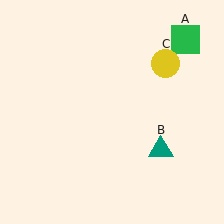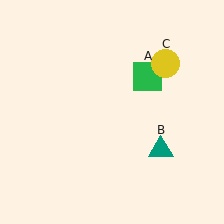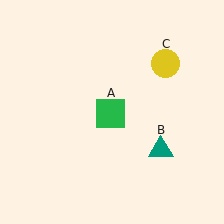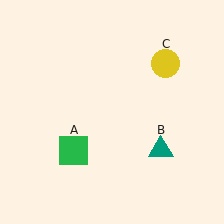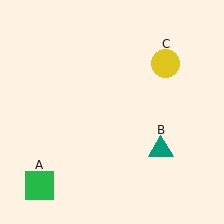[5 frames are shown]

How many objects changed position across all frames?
1 object changed position: green square (object A).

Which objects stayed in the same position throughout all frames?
Teal triangle (object B) and yellow circle (object C) remained stationary.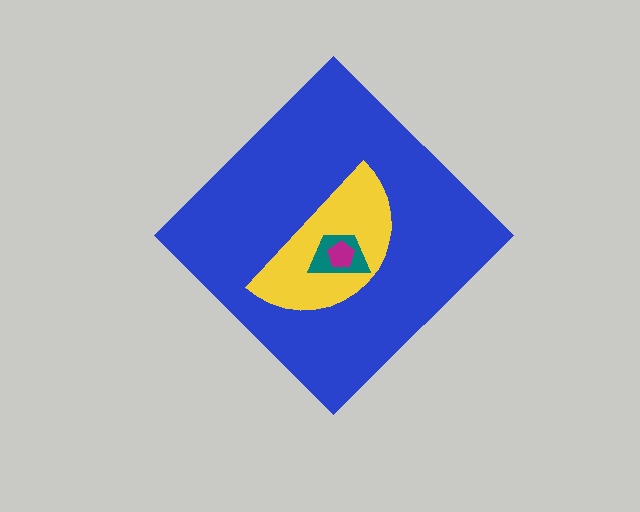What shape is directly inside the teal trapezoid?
The magenta pentagon.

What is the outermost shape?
The blue diamond.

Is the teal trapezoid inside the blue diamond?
Yes.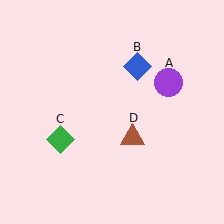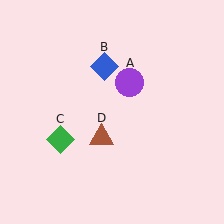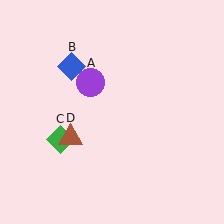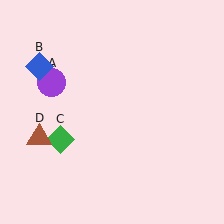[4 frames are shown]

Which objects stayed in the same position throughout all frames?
Green diamond (object C) remained stationary.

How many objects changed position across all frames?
3 objects changed position: purple circle (object A), blue diamond (object B), brown triangle (object D).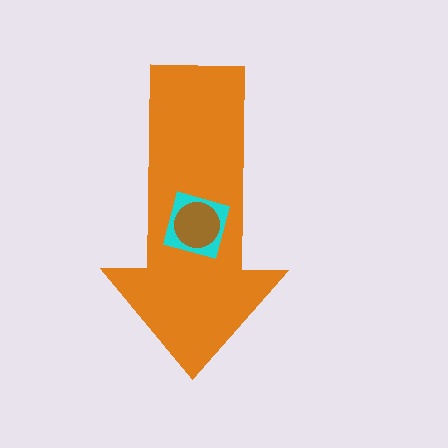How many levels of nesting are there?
3.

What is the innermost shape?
The brown circle.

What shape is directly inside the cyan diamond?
The brown circle.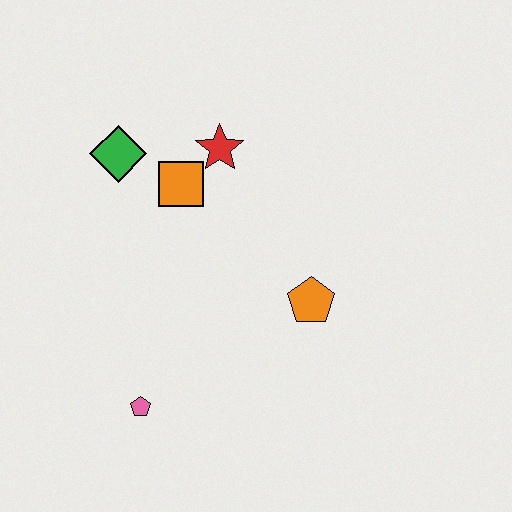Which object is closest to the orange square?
The red star is closest to the orange square.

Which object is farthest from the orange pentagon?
The green diamond is farthest from the orange pentagon.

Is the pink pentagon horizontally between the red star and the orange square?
No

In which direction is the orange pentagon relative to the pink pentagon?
The orange pentagon is to the right of the pink pentagon.